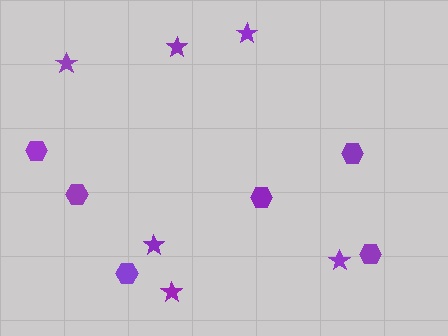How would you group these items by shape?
There are 2 groups: one group of stars (6) and one group of hexagons (6).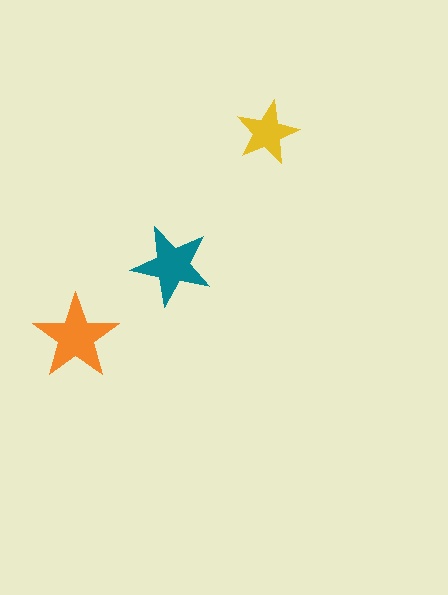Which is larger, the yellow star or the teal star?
The teal one.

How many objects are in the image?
There are 3 objects in the image.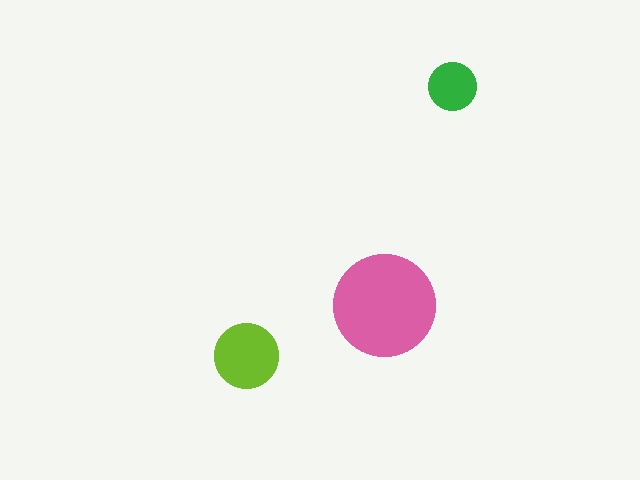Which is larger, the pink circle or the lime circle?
The pink one.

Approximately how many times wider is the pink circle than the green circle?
About 2 times wider.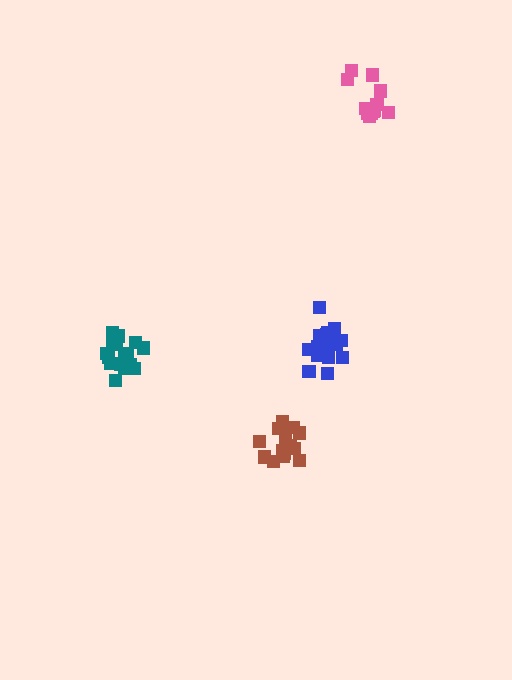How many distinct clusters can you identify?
There are 4 distinct clusters.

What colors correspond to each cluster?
The clusters are colored: blue, pink, teal, brown.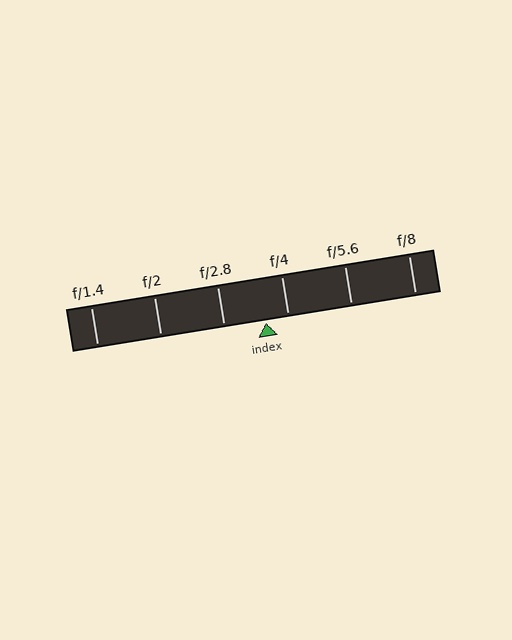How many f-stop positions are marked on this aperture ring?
There are 6 f-stop positions marked.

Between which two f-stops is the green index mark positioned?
The index mark is between f/2.8 and f/4.